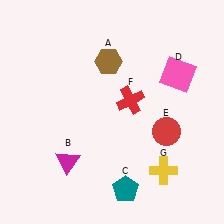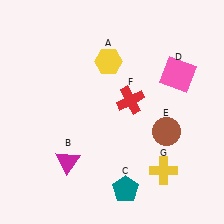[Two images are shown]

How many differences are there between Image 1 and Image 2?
There are 2 differences between the two images.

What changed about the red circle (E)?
In Image 1, E is red. In Image 2, it changed to brown.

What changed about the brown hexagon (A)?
In Image 1, A is brown. In Image 2, it changed to yellow.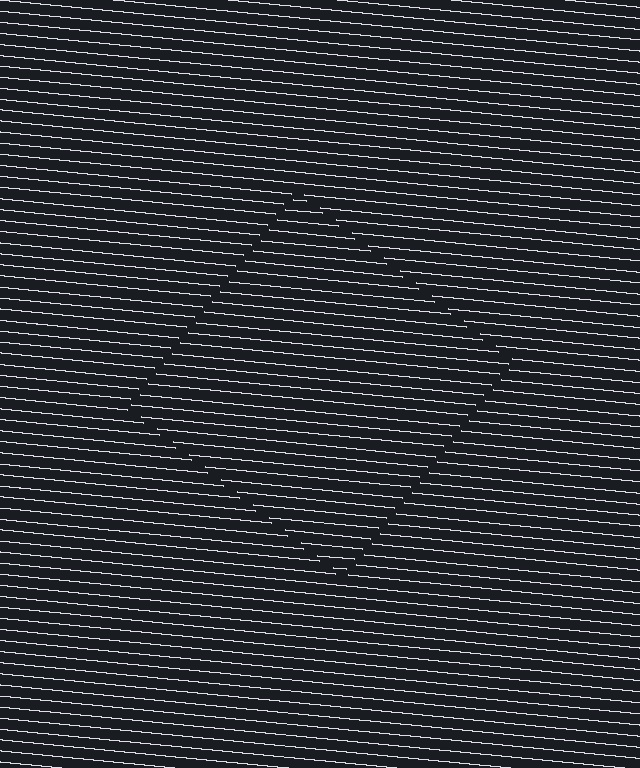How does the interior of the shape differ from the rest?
The interior of the shape contains the same grating, shifted by half a period — the contour is defined by the phase discontinuity where line-ends from the inner and outer gratings abut.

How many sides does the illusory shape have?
4 sides — the line-ends trace a square.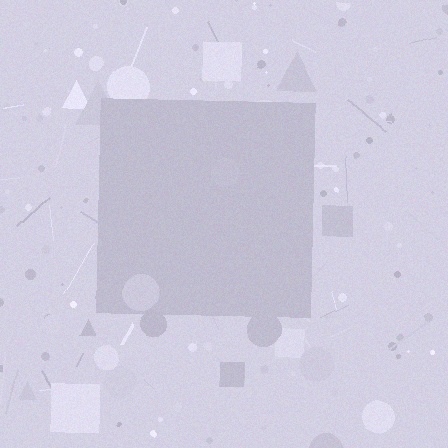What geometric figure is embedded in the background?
A square is embedded in the background.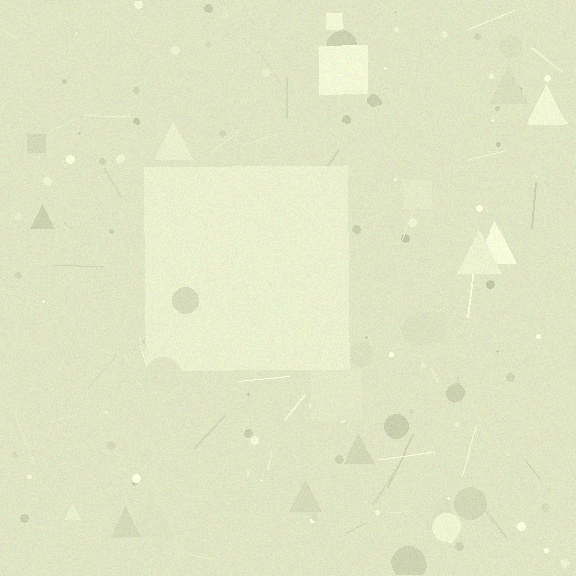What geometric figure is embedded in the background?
A square is embedded in the background.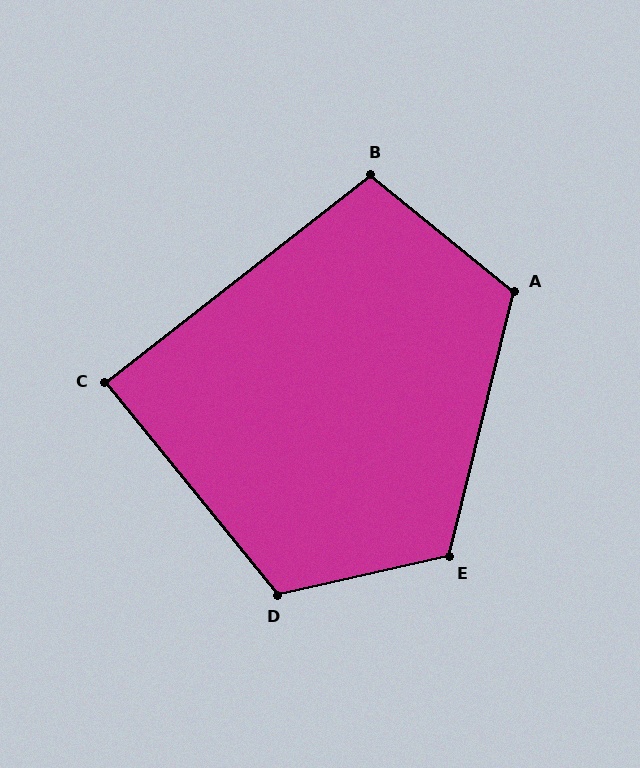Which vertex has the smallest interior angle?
C, at approximately 89 degrees.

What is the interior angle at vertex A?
Approximately 115 degrees (obtuse).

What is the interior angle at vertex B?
Approximately 103 degrees (obtuse).